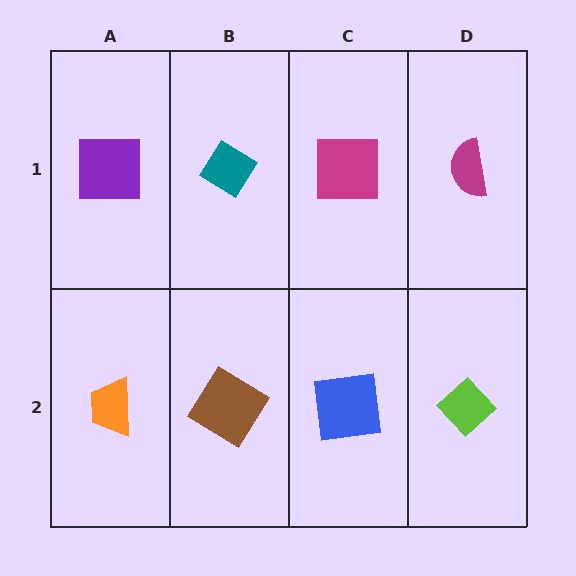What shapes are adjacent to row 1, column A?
An orange trapezoid (row 2, column A), a teal diamond (row 1, column B).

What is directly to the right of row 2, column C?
A lime diamond.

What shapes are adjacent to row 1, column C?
A blue square (row 2, column C), a teal diamond (row 1, column B), a magenta semicircle (row 1, column D).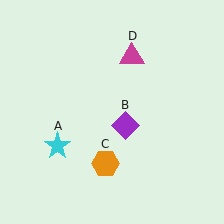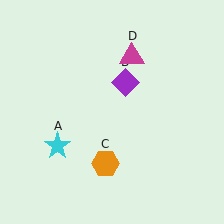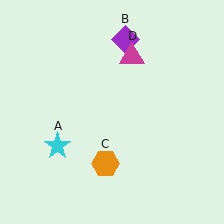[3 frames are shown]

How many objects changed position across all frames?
1 object changed position: purple diamond (object B).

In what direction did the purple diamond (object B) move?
The purple diamond (object B) moved up.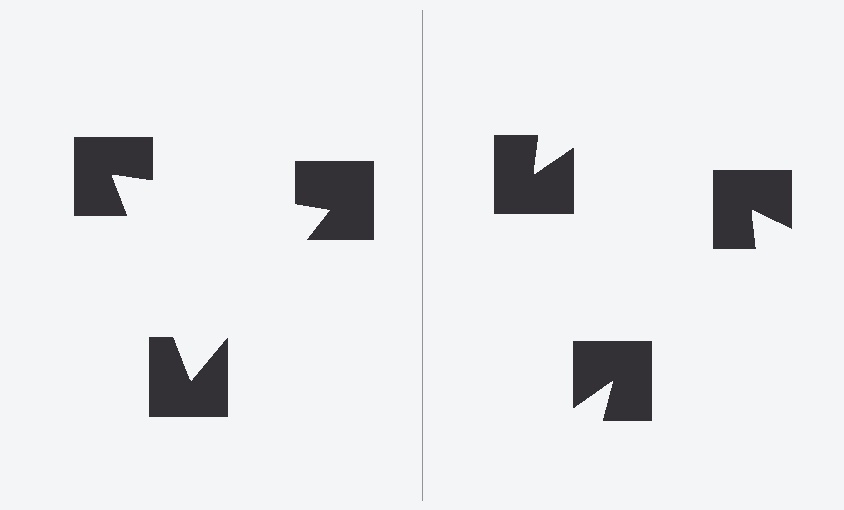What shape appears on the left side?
An illusory triangle.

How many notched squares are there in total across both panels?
6 — 3 on each side.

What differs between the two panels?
The notched squares are positioned identically on both sides; only the wedge orientations differ. On the left they align to a triangle; on the right they are misaligned.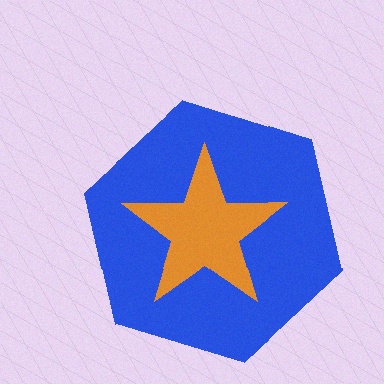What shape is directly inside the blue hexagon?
The orange star.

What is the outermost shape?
The blue hexagon.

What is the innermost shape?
The orange star.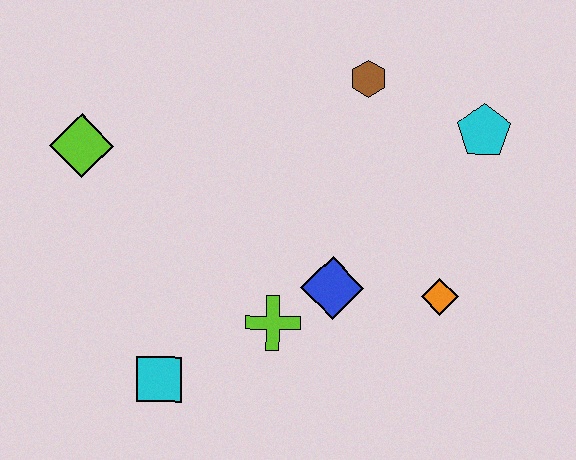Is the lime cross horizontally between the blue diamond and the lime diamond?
Yes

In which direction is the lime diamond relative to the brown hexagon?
The lime diamond is to the left of the brown hexagon.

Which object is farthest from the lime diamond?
The cyan pentagon is farthest from the lime diamond.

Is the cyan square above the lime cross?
No